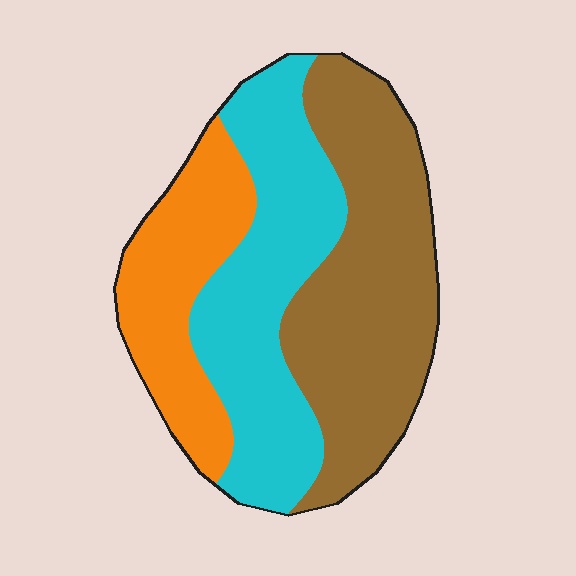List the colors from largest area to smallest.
From largest to smallest: brown, cyan, orange.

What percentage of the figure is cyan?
Cyan covers around 35% of the figure.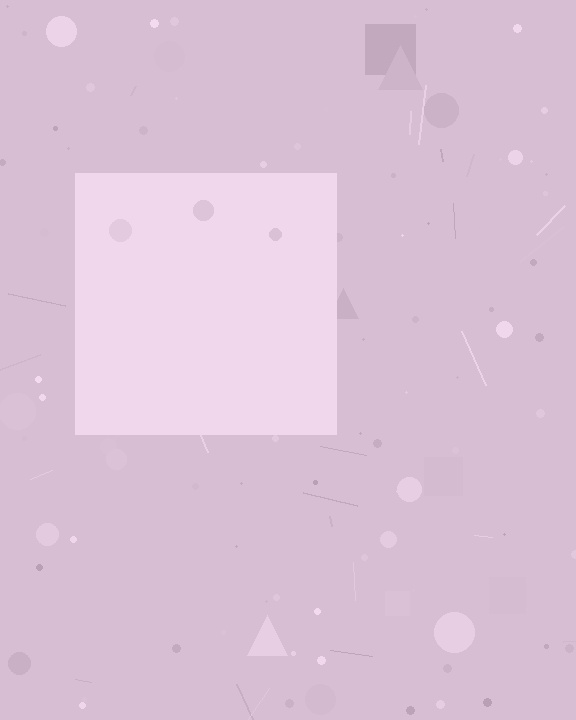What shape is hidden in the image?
A square is hidden in the image.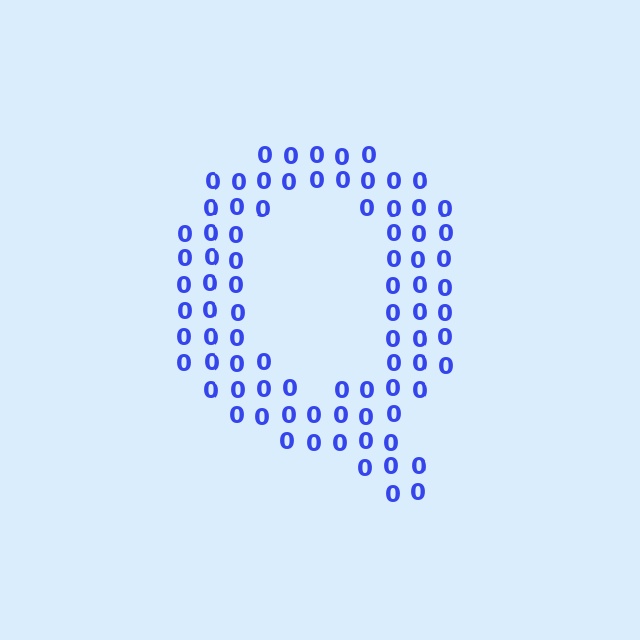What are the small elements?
The small elements are digit 0's.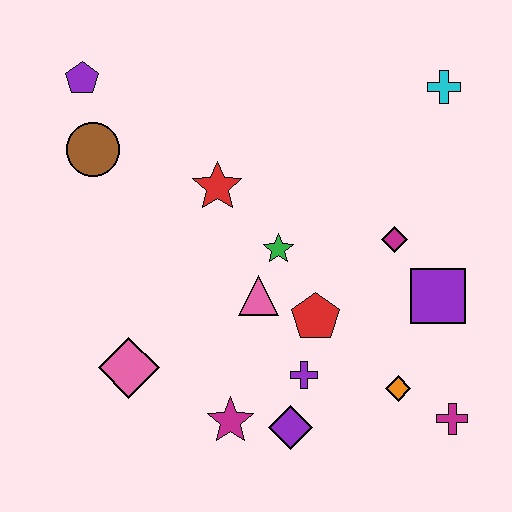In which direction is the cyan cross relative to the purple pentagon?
The cyan cross is to the right of the purple pentagon.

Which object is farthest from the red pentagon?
The purple pentagon is farthest from the red pentagon.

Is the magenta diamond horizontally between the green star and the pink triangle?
No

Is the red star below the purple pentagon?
Yes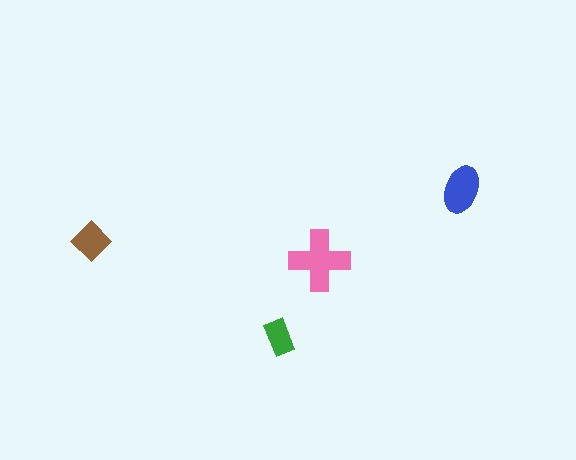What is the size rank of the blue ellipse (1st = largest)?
2nd.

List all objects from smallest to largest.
The green rectangle, the brown diamond, the blue ellipse, the pink cross.